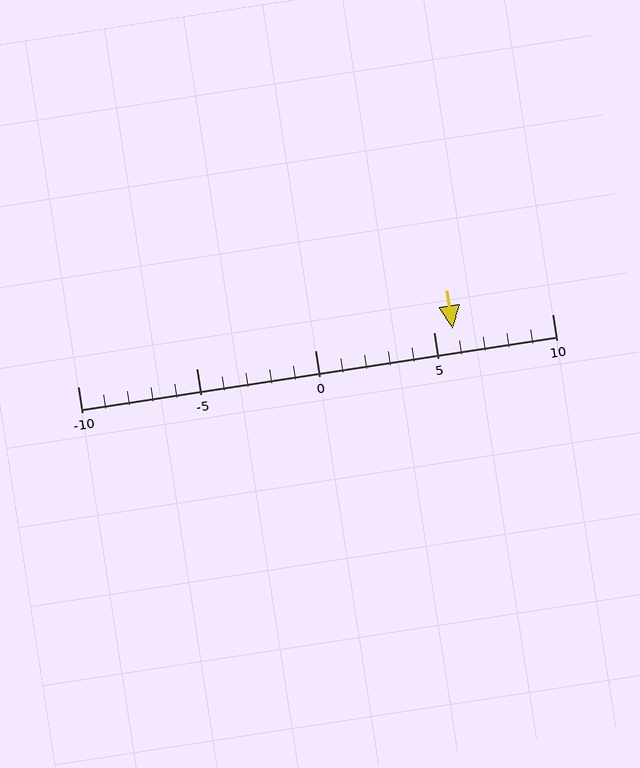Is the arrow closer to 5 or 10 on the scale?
The arrow is closer to 5.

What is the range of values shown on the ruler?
The ruler shows values from -10 to 10.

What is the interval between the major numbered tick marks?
The major tick marks are spaced 5 units apart.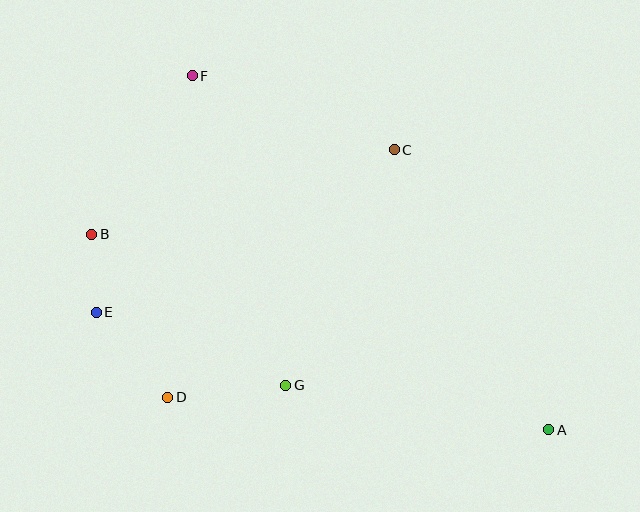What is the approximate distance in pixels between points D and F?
The distance between D and F is approximately 322 pixels.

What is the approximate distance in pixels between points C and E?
The distance between C and E is approximately 339 pixels.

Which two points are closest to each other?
Points B and E are closest to each other.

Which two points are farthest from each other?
Points A and F are farthest from each other.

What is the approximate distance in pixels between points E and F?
The distance between E and F is approximately 255 pixels.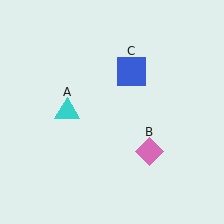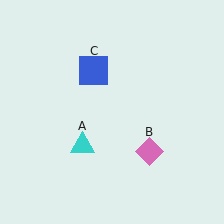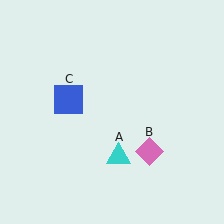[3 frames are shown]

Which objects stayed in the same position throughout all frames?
Pink diamond (object B) remained stationary.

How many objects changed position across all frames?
2 objects changed position: cyan triangle (object A), blue square (object C).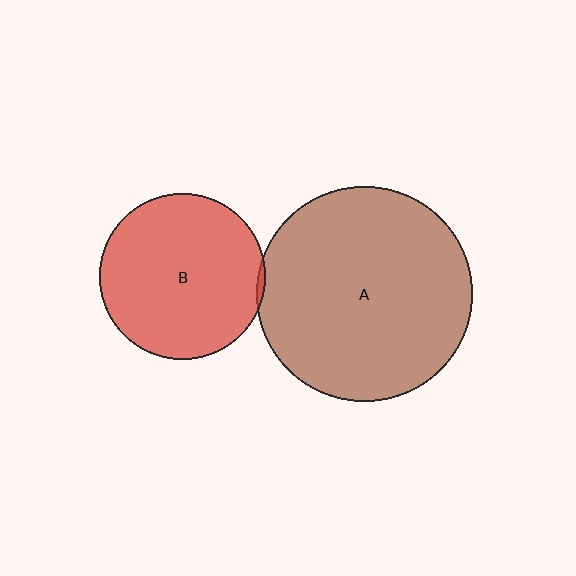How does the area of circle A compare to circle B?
Approximately 1.7 times.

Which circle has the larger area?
Circle A (brown).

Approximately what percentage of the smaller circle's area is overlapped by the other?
Approximately 5%.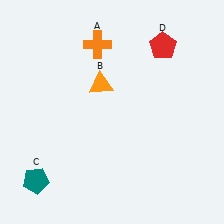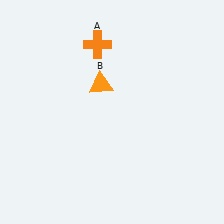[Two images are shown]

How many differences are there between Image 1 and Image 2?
There are 2 differences between the two images.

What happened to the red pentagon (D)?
The red pentagon (D) was removed in Image 2. It was in the top-right area of Image 1.